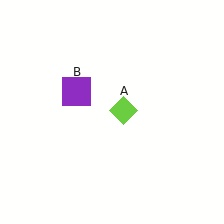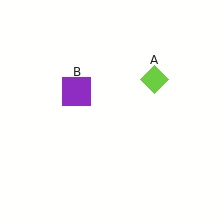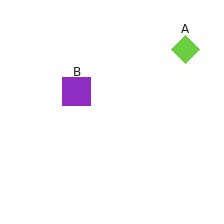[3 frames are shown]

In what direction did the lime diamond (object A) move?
The lime diamond (object A) moved up and to the right.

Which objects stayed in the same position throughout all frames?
Purple square (object B) remained stationary.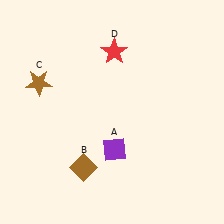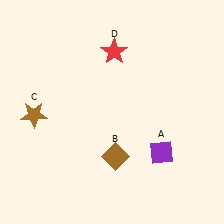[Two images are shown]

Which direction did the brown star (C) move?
The brown star (C) moved down.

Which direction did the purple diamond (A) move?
The purple diamond (A) moved right.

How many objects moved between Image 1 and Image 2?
3 objects moved between the two images.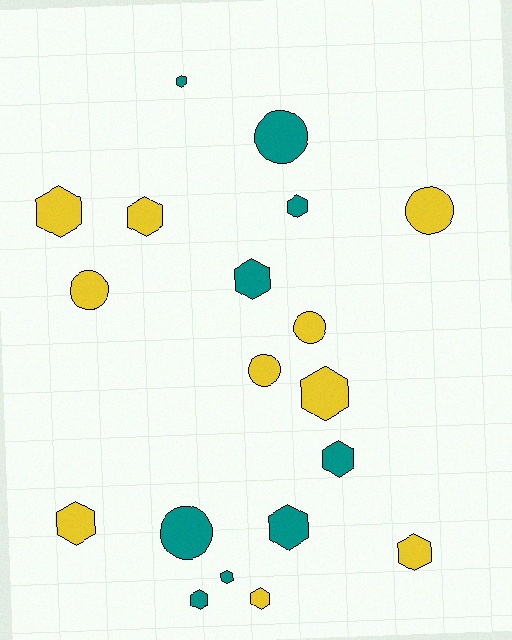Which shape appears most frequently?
Hexagon, with 13 objects.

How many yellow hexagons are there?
There are 6 yellow hexagons.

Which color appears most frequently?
Yellow, with 10 objects.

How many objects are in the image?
There are 19 objects.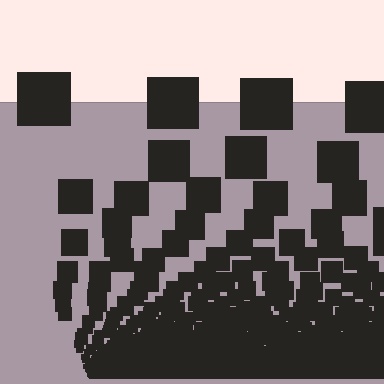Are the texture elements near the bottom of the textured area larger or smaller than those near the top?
Smaller. The gradient is inverted — elements near the bottom are smaller and denser.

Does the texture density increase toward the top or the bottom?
Density increases toward the bottom.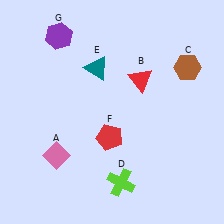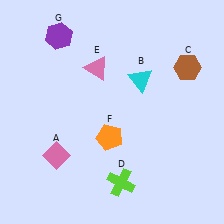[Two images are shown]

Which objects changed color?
B changed from red to cyan. E changed from teal to pink. F changed from red to orange.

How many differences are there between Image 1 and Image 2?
There are 3 differences between the two images.